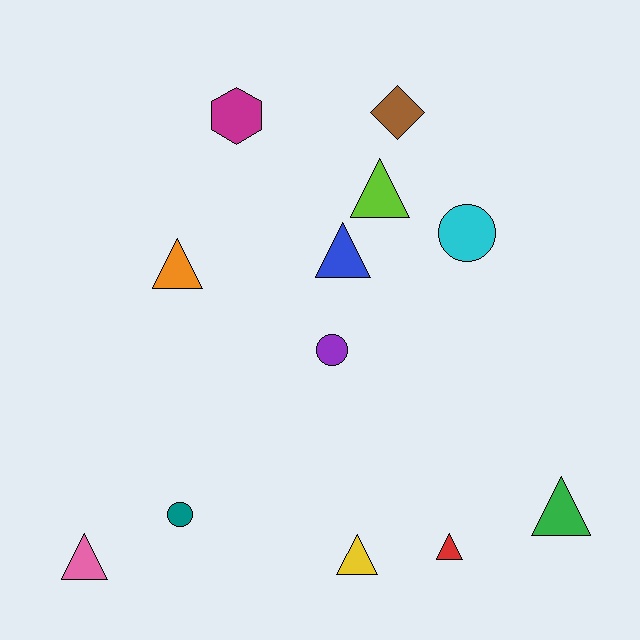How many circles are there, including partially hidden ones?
There are 3 circles.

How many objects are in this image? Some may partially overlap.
There are 12 objects.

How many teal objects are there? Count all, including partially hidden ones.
There is 1 teal object.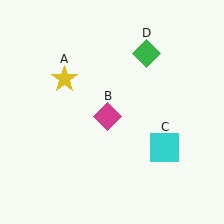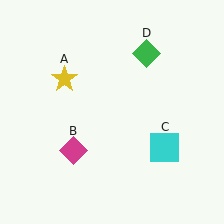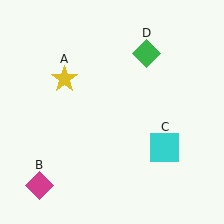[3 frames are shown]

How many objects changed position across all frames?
1 object changed position: magenta diamond (object B).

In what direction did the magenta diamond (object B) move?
The magenta diamond (object B) moved down and to the left.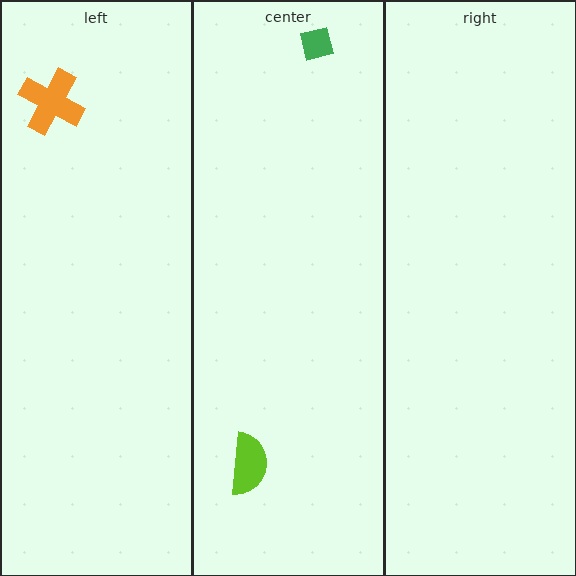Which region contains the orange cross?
The left region.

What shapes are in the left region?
The orange cross.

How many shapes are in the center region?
2.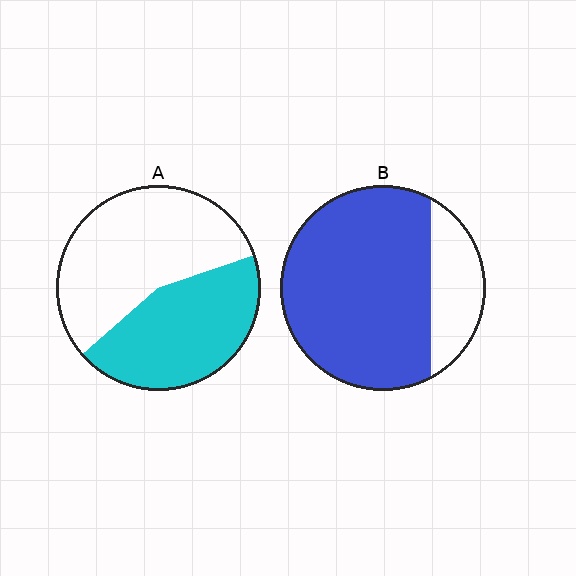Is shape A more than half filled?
No.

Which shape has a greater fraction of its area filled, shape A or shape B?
Shape B.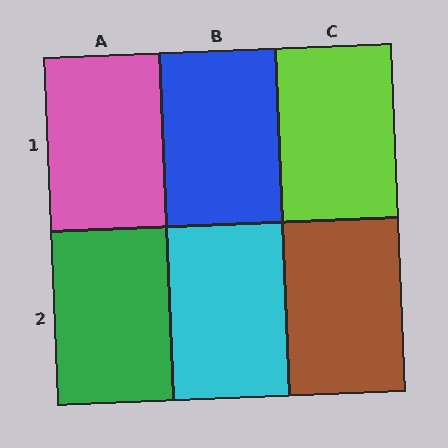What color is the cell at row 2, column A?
Green.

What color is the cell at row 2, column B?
Cyan.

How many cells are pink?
1 cell is pink.